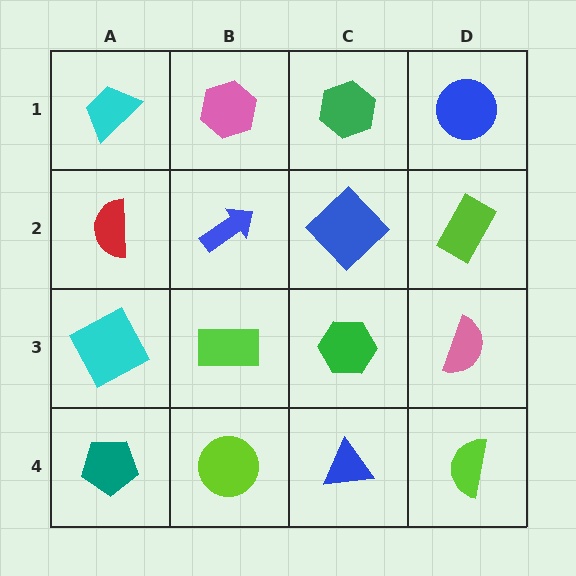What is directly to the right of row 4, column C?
A lime semicircle.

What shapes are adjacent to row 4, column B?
A lime rectangle (row 3, column B), a teal pentagon (row 4, column A), a blue triangle (row 4, column C).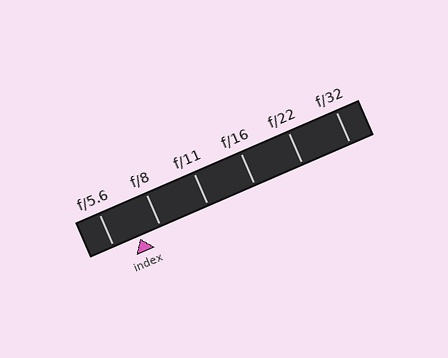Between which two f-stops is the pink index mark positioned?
The index mark is between f/5.6 and f/8.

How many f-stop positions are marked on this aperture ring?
There are 6 f-stop positions marked.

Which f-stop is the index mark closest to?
The index mark is closest to f/8.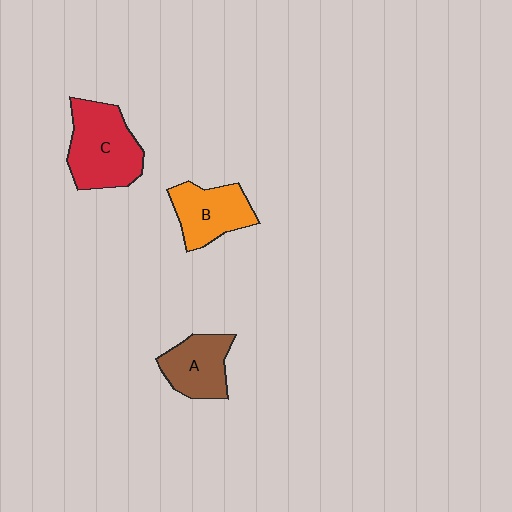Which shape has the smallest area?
Shape A (brown).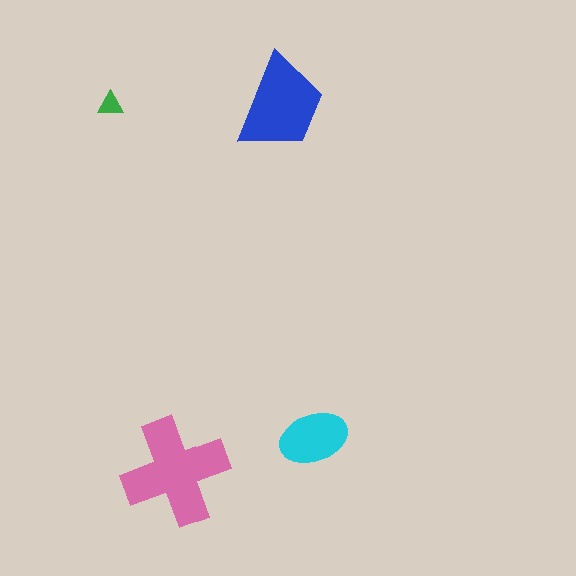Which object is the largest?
The pink cross.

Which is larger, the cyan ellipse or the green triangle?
The cyan ellipse.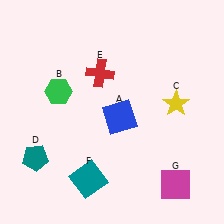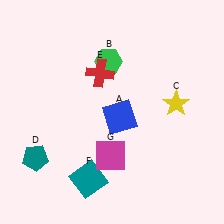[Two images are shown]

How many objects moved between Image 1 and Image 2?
2 objects moved between the two images.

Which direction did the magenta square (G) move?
The magenta square (G) moved left.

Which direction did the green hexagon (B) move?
The green hexagon (B) moved right.